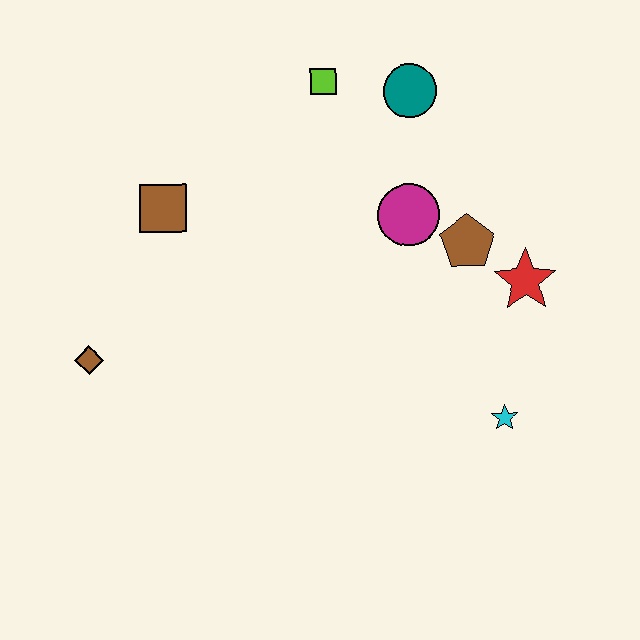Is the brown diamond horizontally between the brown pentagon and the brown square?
No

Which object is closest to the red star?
The brown pentagon is closest to the red star.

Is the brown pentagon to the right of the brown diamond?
Yes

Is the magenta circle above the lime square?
No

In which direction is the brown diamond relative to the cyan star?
The brown diamond is to the left of the cyan star.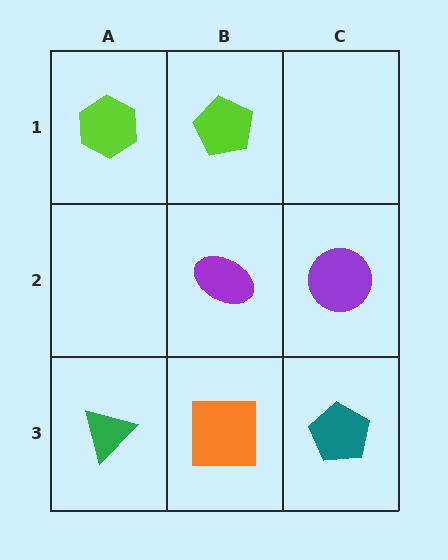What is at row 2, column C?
A purple circle.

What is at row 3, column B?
An orange square.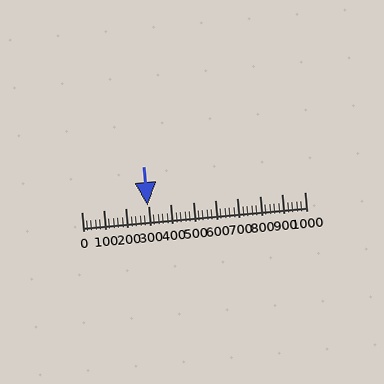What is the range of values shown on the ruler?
The ruler shows values from 0 to 1000.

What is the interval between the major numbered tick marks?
The major tick marks are spaced 100 units apart.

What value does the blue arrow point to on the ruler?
The blue arrow points to approximately 297.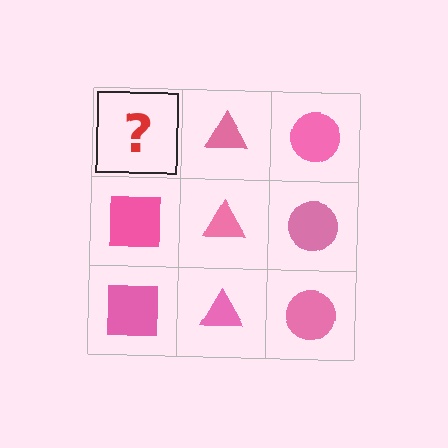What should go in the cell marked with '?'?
The missing cell should contain a pink square.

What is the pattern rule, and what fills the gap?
The rule is that each column has a consistent shape. The gap should be filled with a pink square.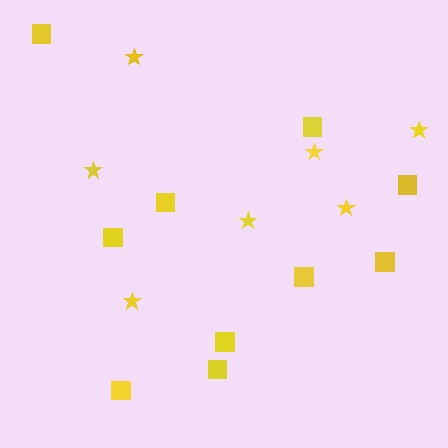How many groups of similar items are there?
There are 2 groups: one group of stars (7) and one group of squares (10).